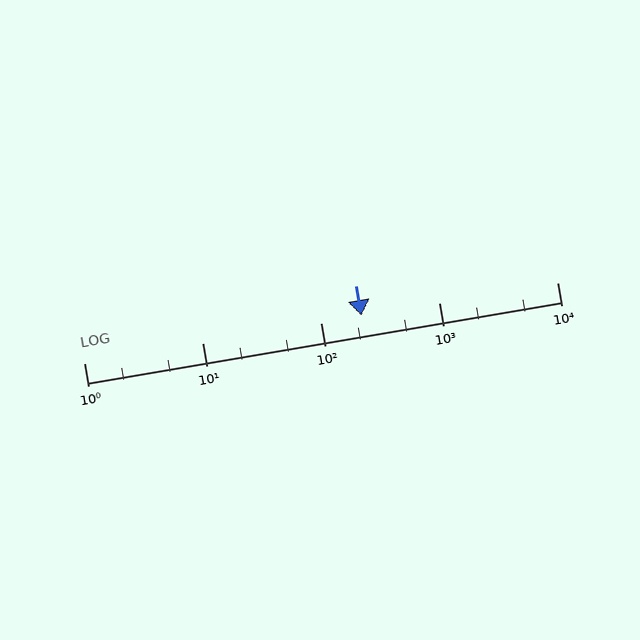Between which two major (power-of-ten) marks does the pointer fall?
The pointer is between 100 and 1000.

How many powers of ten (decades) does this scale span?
The scale spans 4 decades, from 1 to 10000.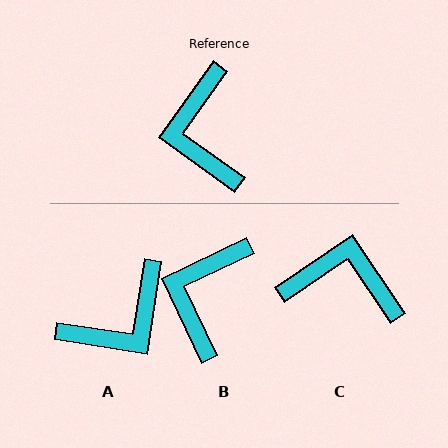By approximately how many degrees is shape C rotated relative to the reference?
Approximately 110 degrees clockwise.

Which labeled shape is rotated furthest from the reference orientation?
A, about 117 degrees away.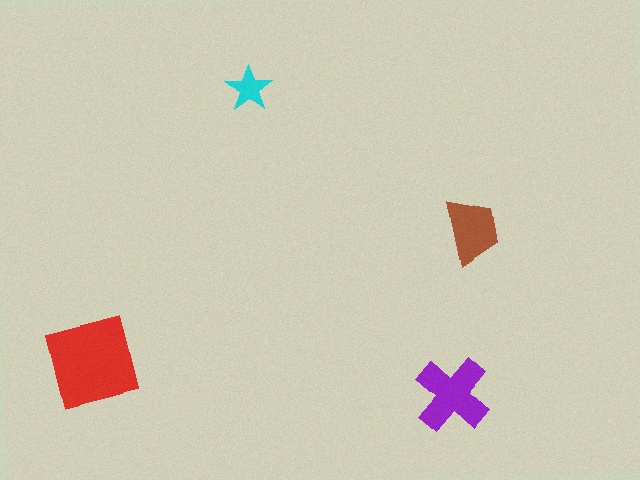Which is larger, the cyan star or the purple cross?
The purple cross.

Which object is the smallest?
The cyan star.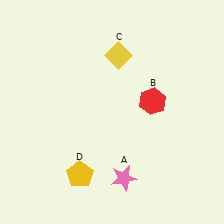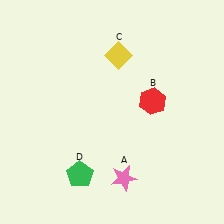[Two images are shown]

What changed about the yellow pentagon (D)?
In Image 1, D is yellow. In Image 2, it changed to green.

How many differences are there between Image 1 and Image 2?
There is 1 difference between the two images.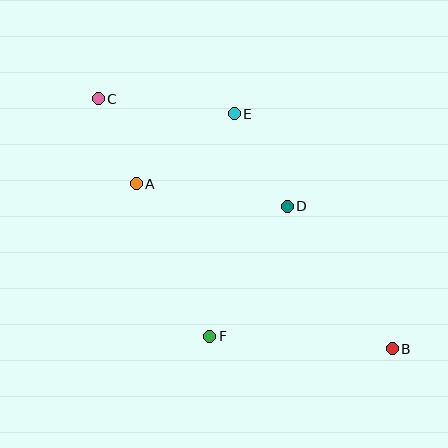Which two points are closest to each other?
Points A and C are closest to each other.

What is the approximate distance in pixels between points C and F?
The distance between C and F is approximately 262 pixels.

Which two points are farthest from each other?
Points B and C are farthest from each other.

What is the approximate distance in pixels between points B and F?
The distance between B and F is approximately 183 pixels.